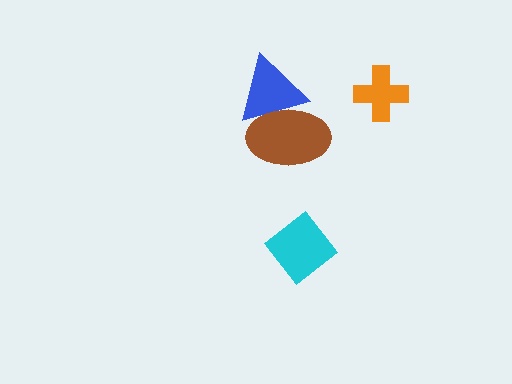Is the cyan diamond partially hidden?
No, no other shape covers it.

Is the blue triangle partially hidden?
Yes, it is partially covered by another shape.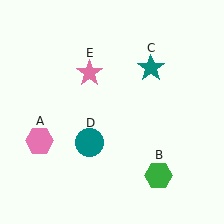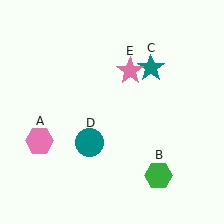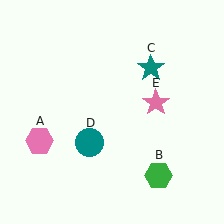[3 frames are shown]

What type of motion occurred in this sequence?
The pink star (object E) rotated clockwise around the center of the scene.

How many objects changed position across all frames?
1 object changed position: pink star (object E).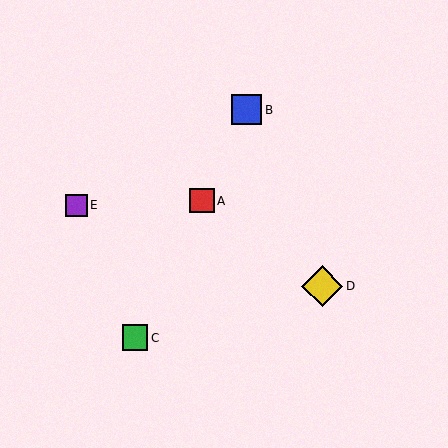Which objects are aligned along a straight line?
Objects A, B, C are aligned along a straight line.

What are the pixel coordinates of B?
Object B is at (246, 110).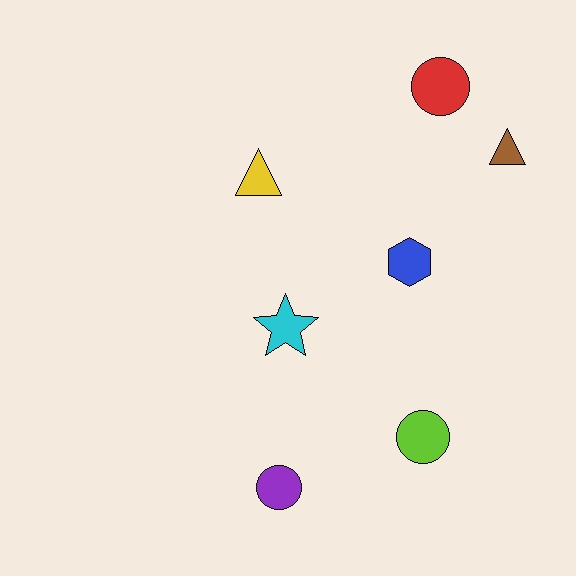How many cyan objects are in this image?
There is 1 cyan object.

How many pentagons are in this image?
There are no pentagons.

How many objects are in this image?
There are 7 objects.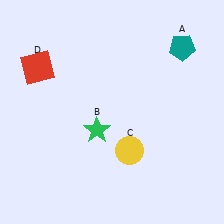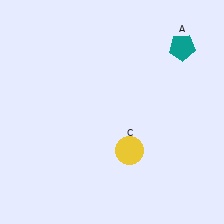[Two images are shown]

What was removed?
The red square (D), the green star (B) were removed in Image 2.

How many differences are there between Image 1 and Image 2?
There are 2 differences between the two images.